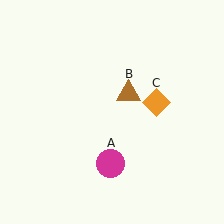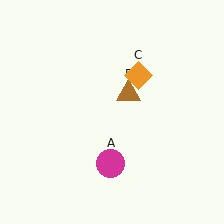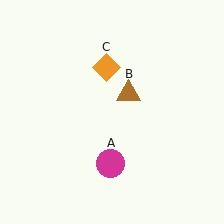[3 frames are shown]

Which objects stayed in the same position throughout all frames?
Magenta circle (object A) and brown triangle (object B) remained stationary.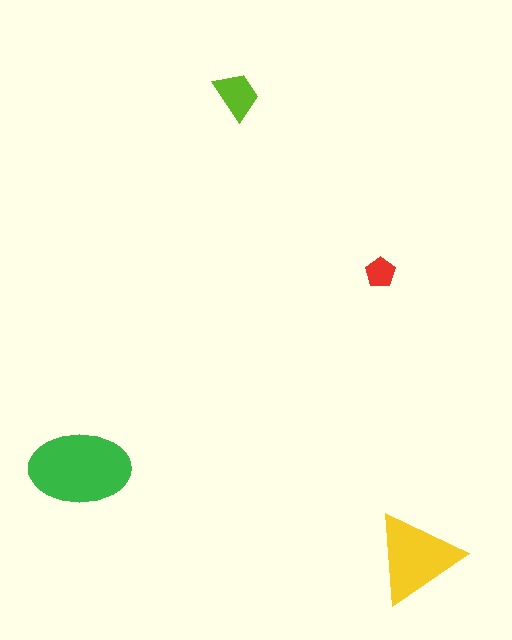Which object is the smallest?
The red pentagon.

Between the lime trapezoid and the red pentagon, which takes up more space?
The lime trapezoid.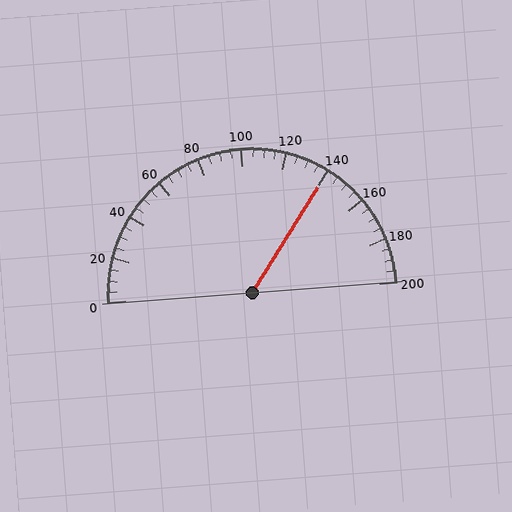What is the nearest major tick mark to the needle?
The nearest major tick mark is 140.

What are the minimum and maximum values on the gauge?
The gauge ranges from 0 to 200.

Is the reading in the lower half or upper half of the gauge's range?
The reading is in the upper half of the range (0 to 200).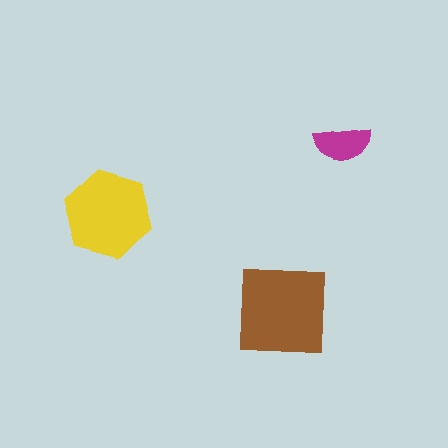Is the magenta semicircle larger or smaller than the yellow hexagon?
Smaller.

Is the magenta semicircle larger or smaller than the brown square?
Smaller.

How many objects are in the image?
There are 3 objects in the image.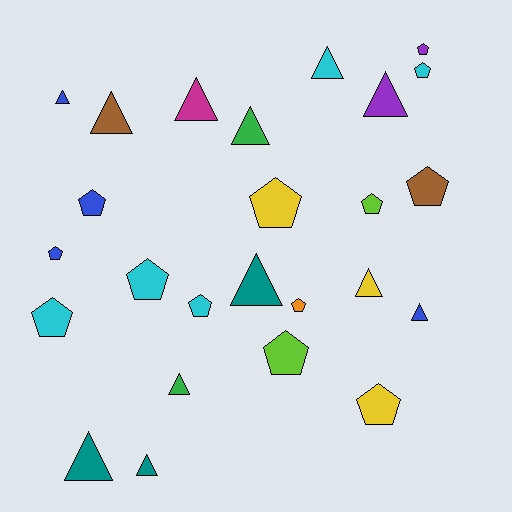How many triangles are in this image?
There are 12 triangles.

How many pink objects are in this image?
There are no pink objects.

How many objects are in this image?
There are 25 objects.